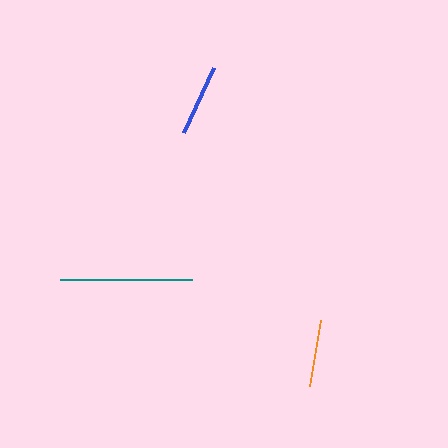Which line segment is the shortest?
The orange line is the shortest at approximately 66 pixels.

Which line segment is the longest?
The teal line is the longest at approximately 132 pixels.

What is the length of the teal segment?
The teal segment is approximately 132 pixels long.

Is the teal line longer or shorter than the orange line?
The teal line is longer than the orange line.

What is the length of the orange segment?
The orange segment is approximately 66 pixels long.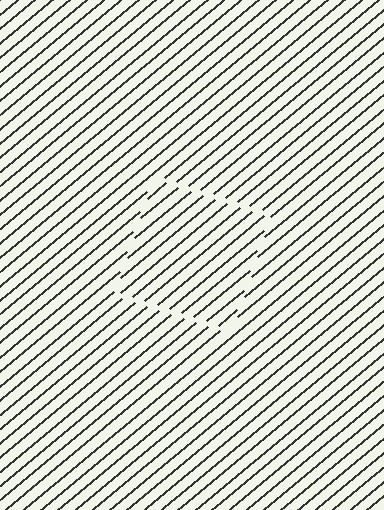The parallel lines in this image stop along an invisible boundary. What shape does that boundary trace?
An illusory square. The interior of the shape contains the same grating, shifted by half a period — the contour is defined by the phase discontinuity where line-ends from the inner and outer gratings abut.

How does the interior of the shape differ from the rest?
The interior of the shape contains the same grating, shifted by half a period — the contour is defined by the phase discontinuity where line-ends from the inner and outer gratings abut.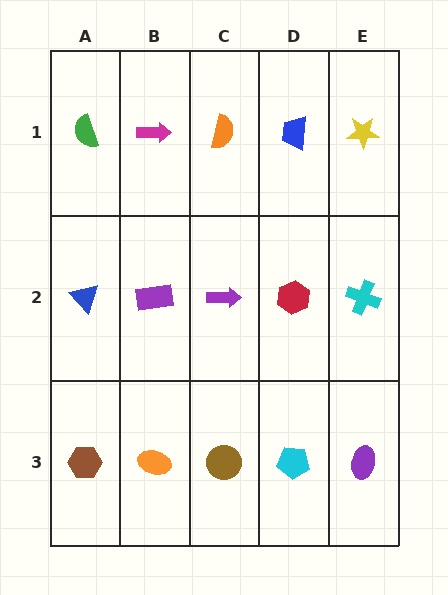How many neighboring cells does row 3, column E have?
2.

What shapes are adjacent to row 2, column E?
A yellow star (row 1, column E), a purple ellipse (row 3, column E), a red hexagon (row 2, column D).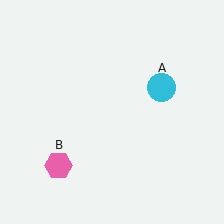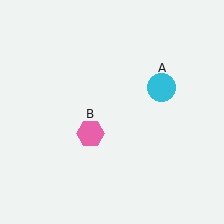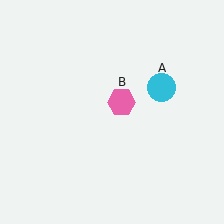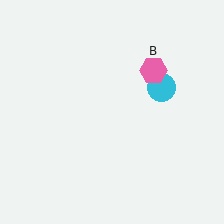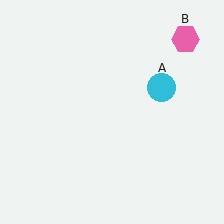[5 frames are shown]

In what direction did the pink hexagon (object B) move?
The pink hexagon (object B) moved up and to the right.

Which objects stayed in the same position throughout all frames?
Cyan circle (object A) remained stationary.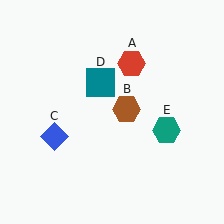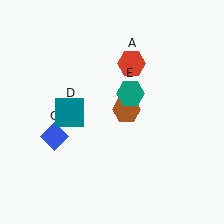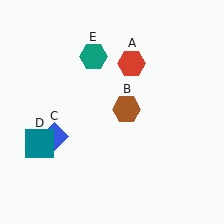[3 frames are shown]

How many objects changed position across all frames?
2 objects changed position: teal square (object D), teal hexagon (object E).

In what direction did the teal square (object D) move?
The teal square (object D) moved down and to the left.